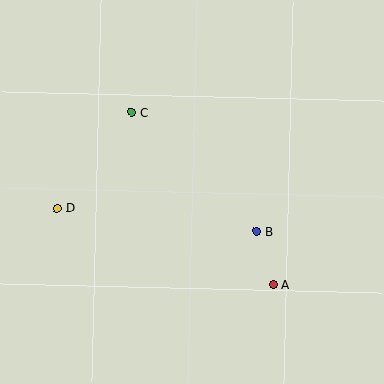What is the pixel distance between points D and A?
The distance between D and A is 229 pixels.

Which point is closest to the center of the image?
Point B at (257, 231) is closest to the center.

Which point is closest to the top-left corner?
Point C is closest to the top-left corner.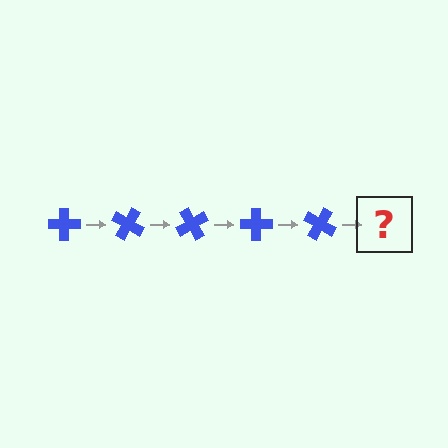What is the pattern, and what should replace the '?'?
The pattern is that the cross rotates 30 degrees each step. The '?' should be a blue cross rotated 150 degrees.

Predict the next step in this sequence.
The next step is a blue cross rotated 150 degrees.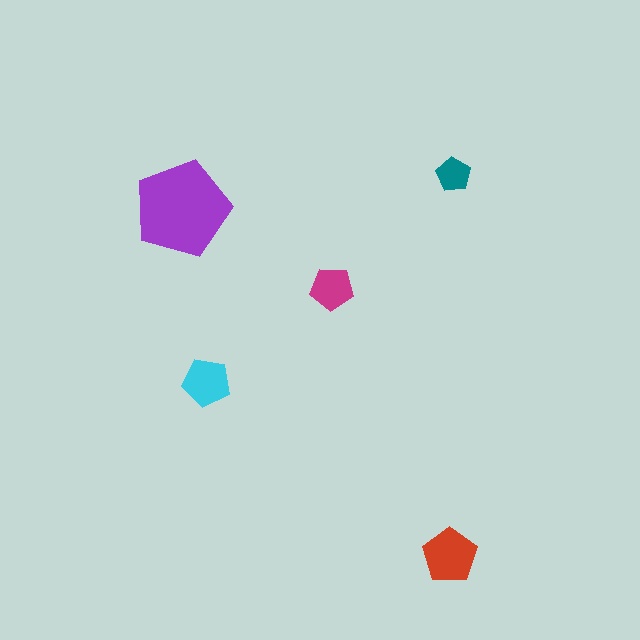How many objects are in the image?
There are 5 objects in the image.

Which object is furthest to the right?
The teal pentagon is rightmost.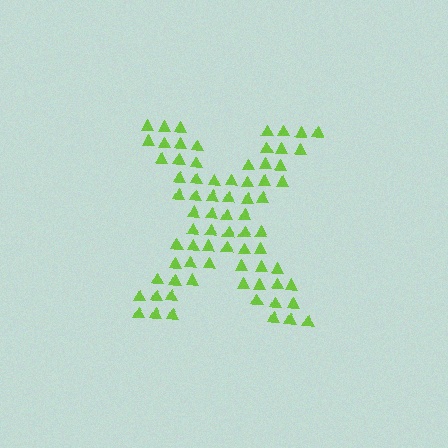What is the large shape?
The large shape is the letter X.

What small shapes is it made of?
It is made of small triangles.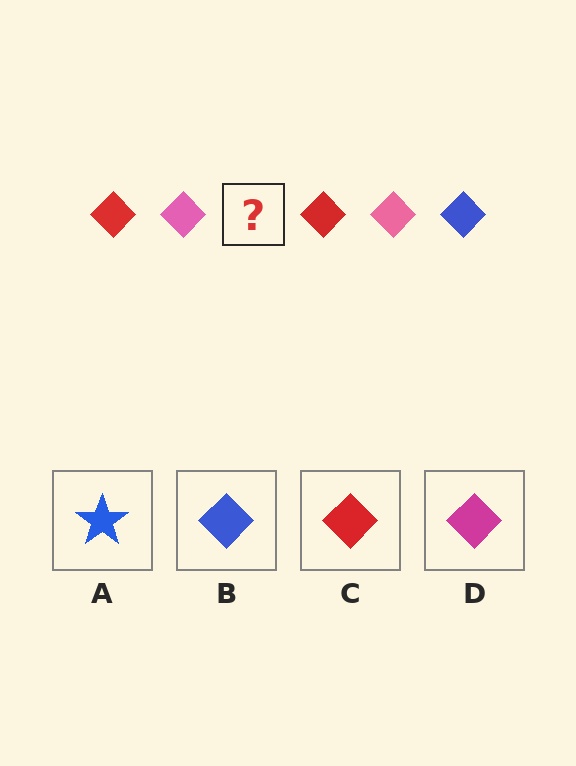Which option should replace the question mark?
Option B.